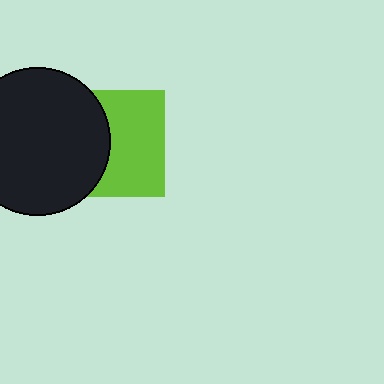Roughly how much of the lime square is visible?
About half of it is visible (roughly 57%).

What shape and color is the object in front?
The object in front is a black circle.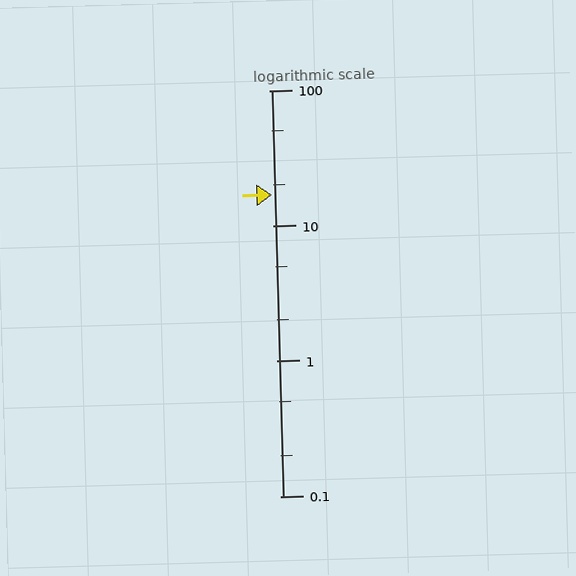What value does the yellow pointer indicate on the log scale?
The pointer indicates approximately 17.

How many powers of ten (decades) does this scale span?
The scale spans 3 decades, from 0.1 to 100.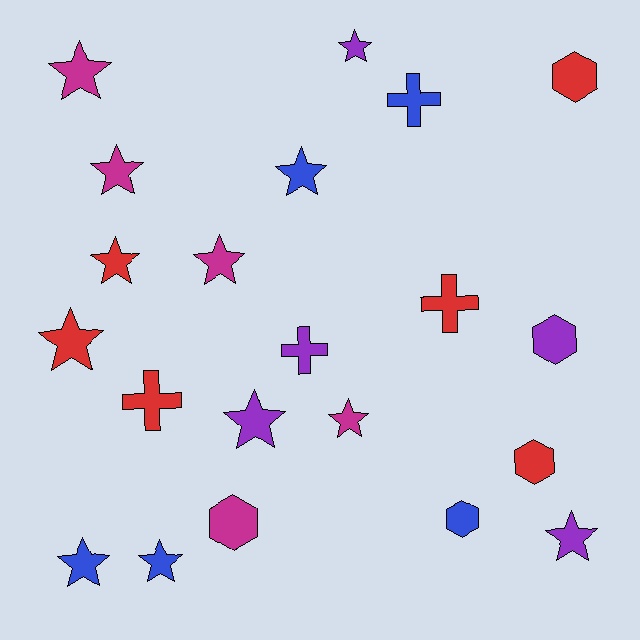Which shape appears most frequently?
Star, with 12 objects.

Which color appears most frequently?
Red, with 6 objects.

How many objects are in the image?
There are 21 objects.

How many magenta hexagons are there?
There is 1 magenta hexagon.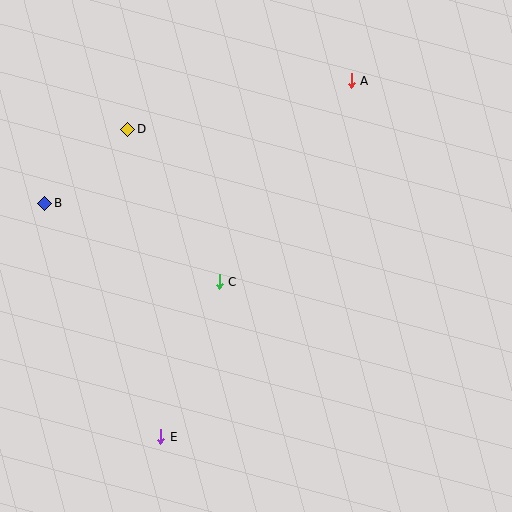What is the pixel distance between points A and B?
The distance between A and B is 330 pixels.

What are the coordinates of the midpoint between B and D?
The midpoint between B and D is at (86, 166).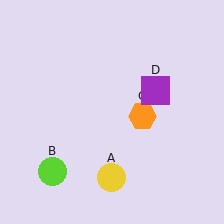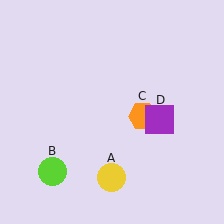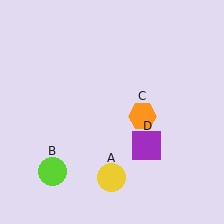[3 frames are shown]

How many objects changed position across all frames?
1 object changed position: purple square (object D).